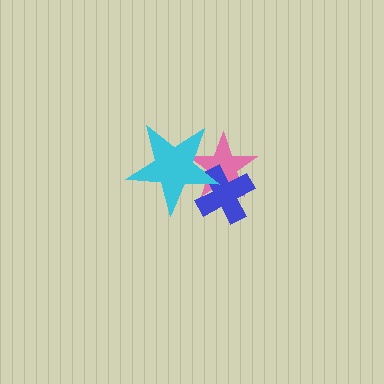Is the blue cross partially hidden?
Yes, it is partially covered by another shape.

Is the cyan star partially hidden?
No, no other shape covers it.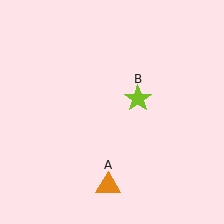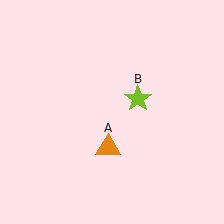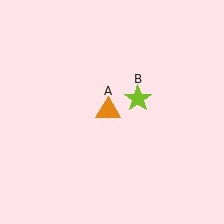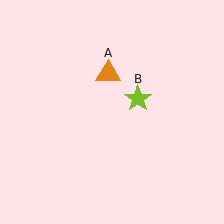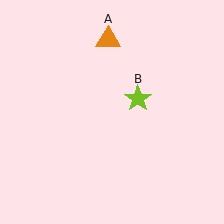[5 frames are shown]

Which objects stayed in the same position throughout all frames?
Lime star (object B) remained stationary.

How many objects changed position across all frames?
1 object changed position: orange triangle (object A).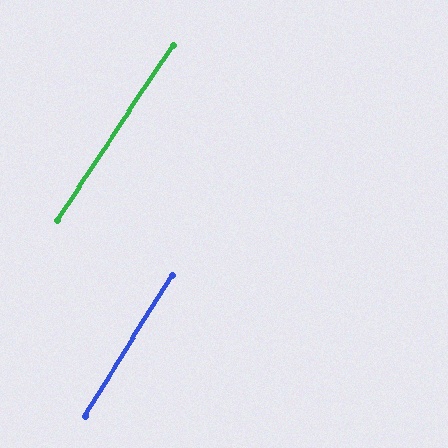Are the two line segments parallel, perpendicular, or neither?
Parallel — their directions differ by only 1.8°.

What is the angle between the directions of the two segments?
Approximately 2 degrees.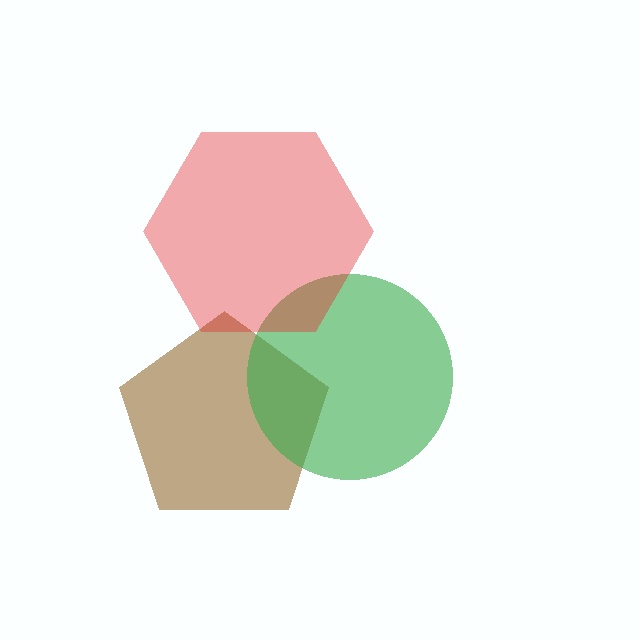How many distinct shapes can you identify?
There are 3 distinct shapes: a brown pentagon, a green circle, a red hexagon.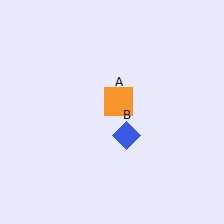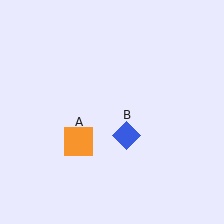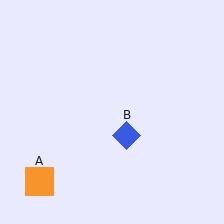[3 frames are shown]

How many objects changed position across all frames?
1 object changed position: orange square (object A).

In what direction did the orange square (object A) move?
The orange square (object A) moved down and to the left.